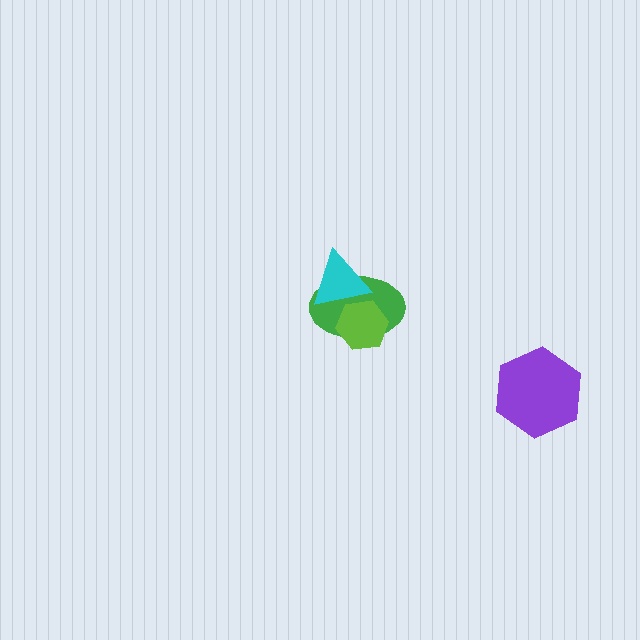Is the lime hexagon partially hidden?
Yes, it is partially covered by another shape.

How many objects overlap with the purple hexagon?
0 objects overlap with the purple hexagon.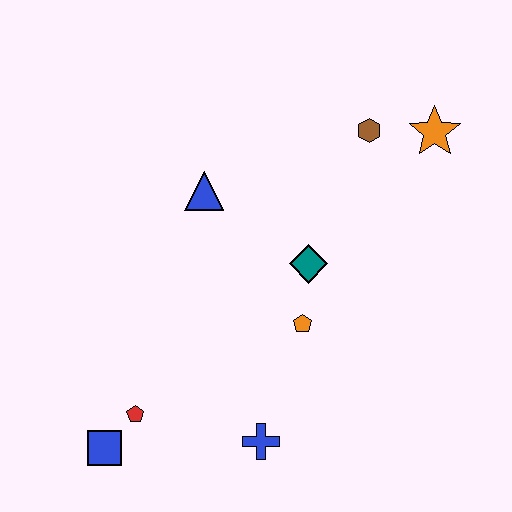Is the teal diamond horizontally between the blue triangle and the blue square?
No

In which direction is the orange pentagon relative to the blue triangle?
The orange pentagon is below the blue triangle.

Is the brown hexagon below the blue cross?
No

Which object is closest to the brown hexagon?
The orange star is closest to the brown hexagon.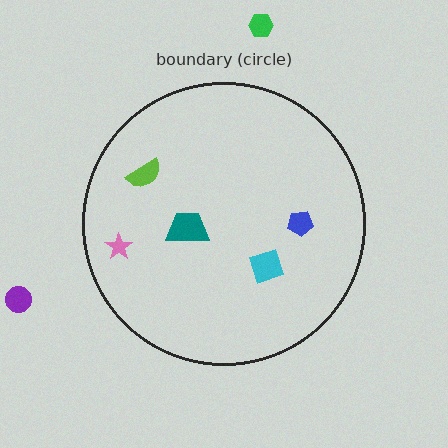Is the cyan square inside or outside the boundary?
Inside.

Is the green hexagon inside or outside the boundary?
Outside.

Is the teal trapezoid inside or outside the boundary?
Inside.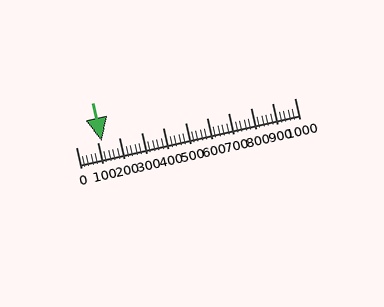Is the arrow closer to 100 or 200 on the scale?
The arrow is closer to 100.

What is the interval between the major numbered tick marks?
The major tick marks are spaced 100 units apart.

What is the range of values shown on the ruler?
The ruler shows values from 0 to 1000.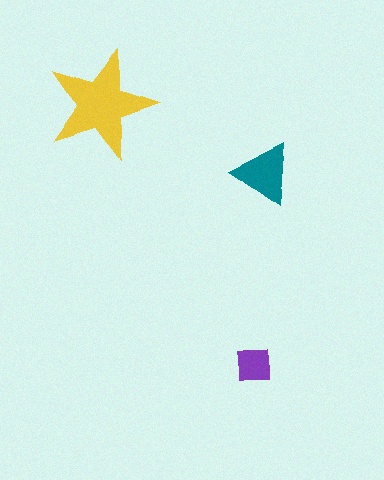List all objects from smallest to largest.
The purple square, the teal triangle, the yellow star.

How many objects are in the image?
There are 3 objects in the image.